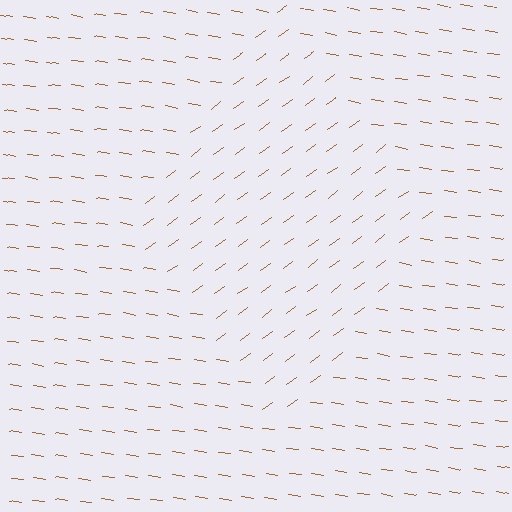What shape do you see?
I see a diamond.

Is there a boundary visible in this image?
Yes, there is a texture boundary formed by a change in line orientation.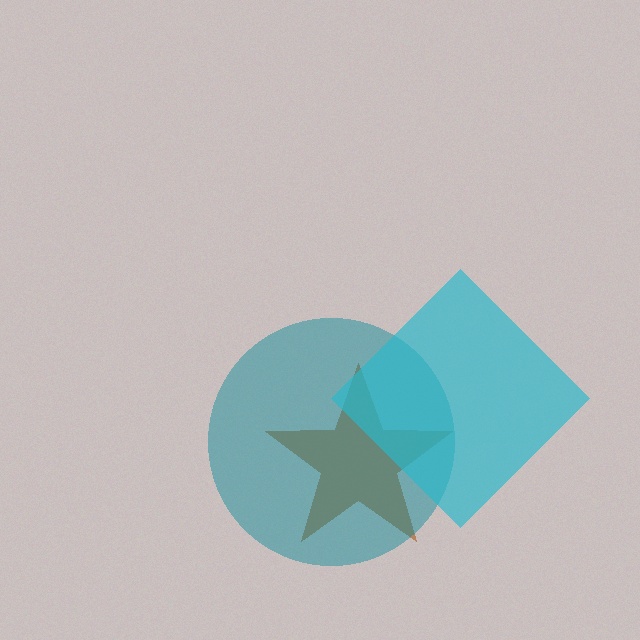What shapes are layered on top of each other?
The layered shapes are: a brown star, a teal circle, a cyan diamond.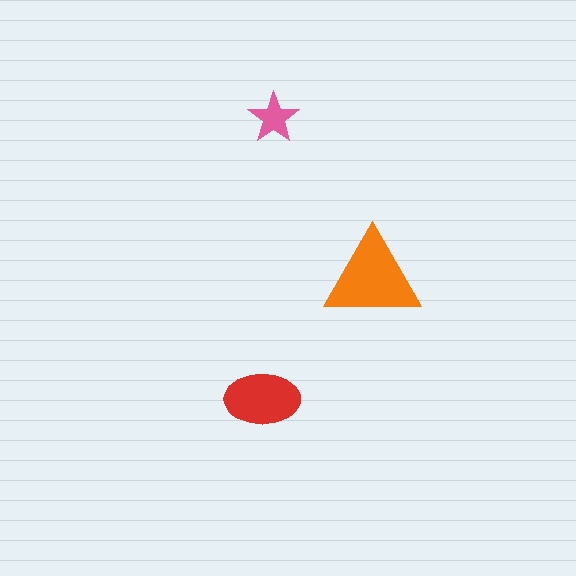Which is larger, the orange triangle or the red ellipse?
The orange triangle.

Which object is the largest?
The orange triangle.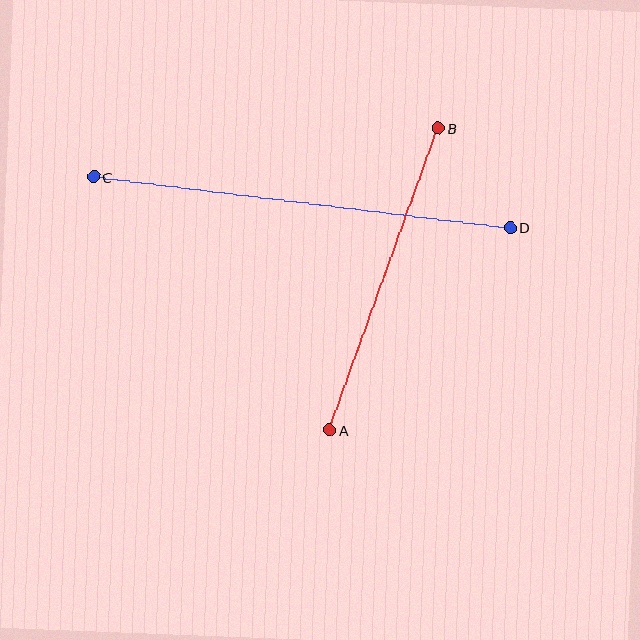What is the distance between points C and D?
The distance is approximately 419 pixels.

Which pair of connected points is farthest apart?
Points C and D are farthest apart.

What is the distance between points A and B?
The distance is approximately 321 pixels.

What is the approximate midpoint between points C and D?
The midpoint is at approximately (302, 202) pixels.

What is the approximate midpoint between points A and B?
The midpoint is at approximately (384, 279) pixels.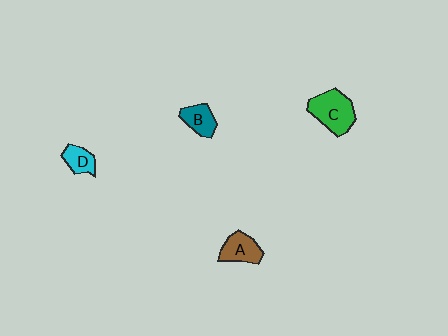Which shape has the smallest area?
Shape D (cyan).